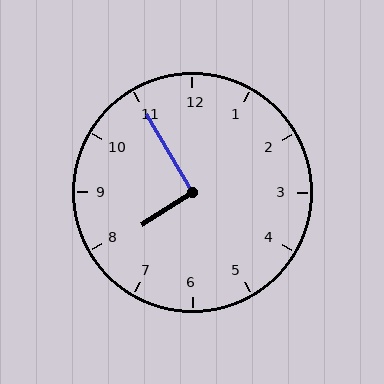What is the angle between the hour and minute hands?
Approximately 92 degrees.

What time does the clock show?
7:55.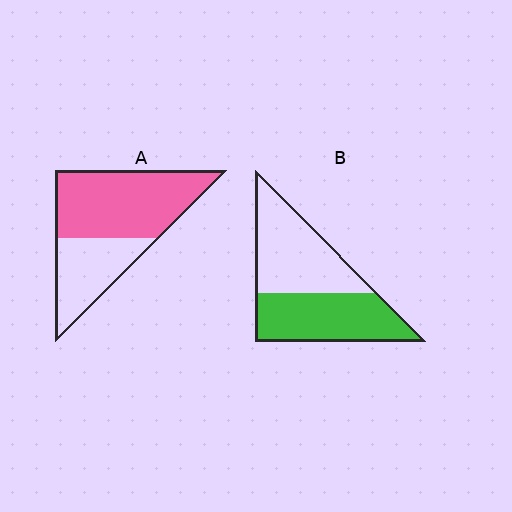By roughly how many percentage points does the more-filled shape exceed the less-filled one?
By roughly 15 percentage points (A over B).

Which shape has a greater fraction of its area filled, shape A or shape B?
Shape A.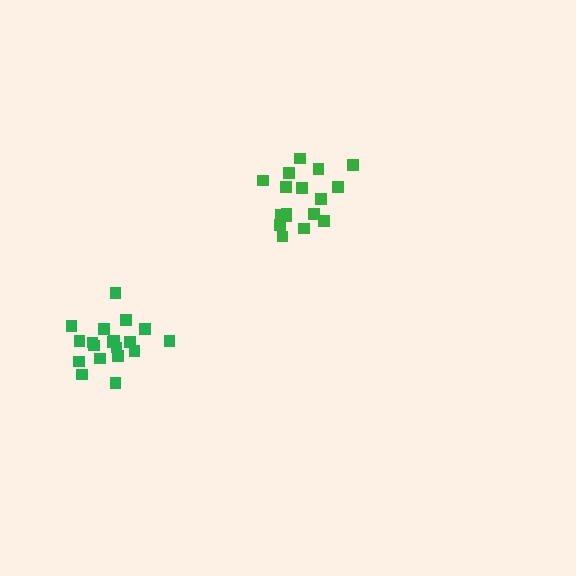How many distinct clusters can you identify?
There are 2 distinct clusters.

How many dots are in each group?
Group 1: 19 dots, Group 2: 17 dots (36 total).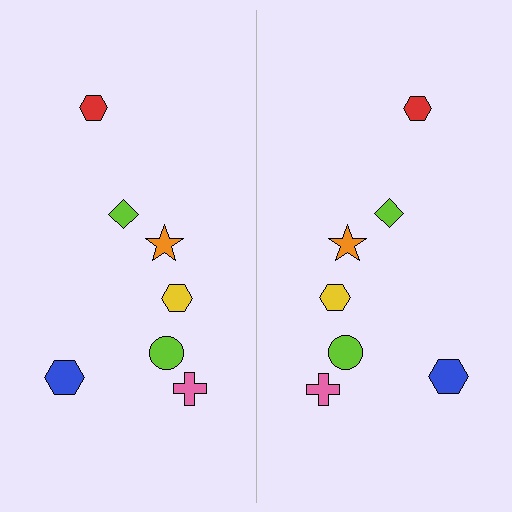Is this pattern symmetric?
Yes, this pattern has bilateral (reflection) symmetry.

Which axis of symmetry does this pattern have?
The pattern has a vertical axis of symmetry running through the center of the image.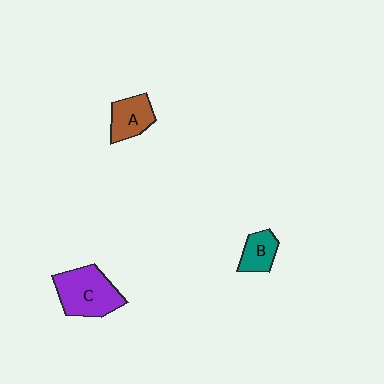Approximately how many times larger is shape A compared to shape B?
Approximately 1.2 times.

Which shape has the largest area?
Shape C (purple).